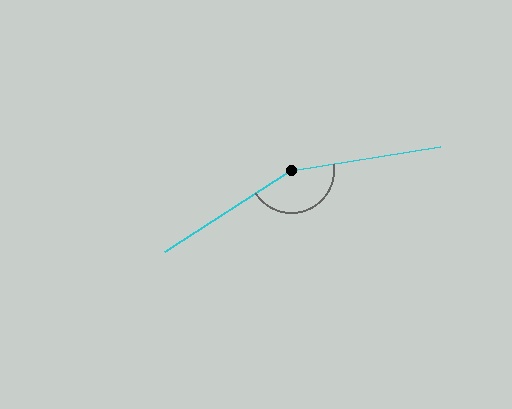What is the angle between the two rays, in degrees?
Approximately 156 degrees.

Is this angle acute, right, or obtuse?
It is obtuse.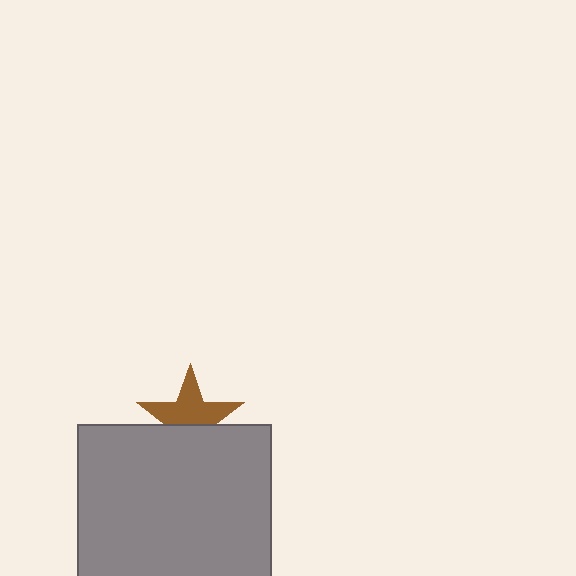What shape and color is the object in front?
The object in front is a gray square.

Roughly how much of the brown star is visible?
About half of it is visible (roughly 59%).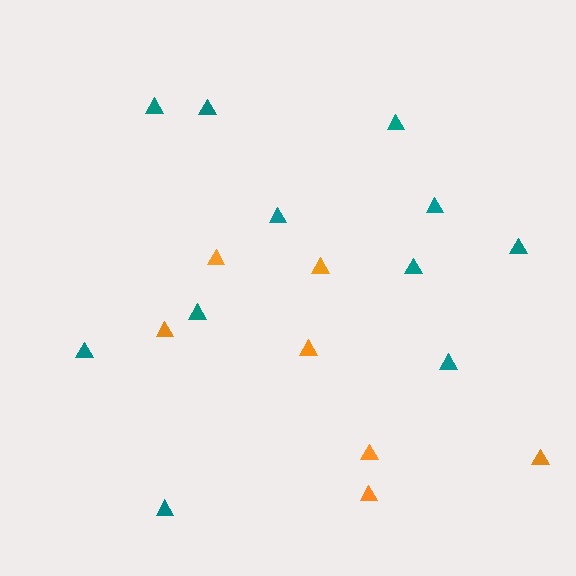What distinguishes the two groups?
There are 2 groups: one group of orange triangles (7) and one group of teal triangles (11).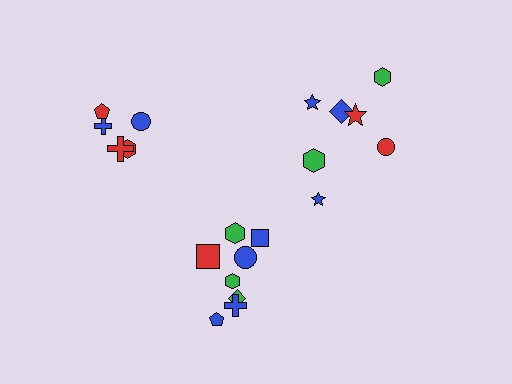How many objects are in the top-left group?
There are 5 objects.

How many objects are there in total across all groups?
There are 20 objects.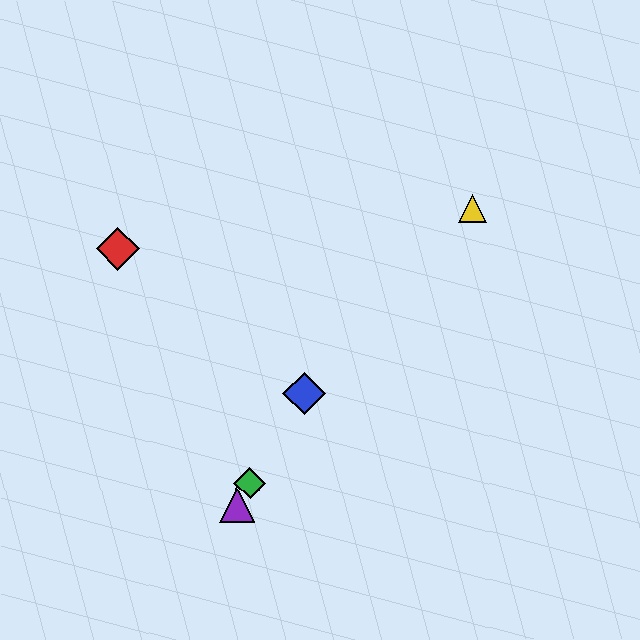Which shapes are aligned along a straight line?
The blue diamond, the green diamond, the purple triangle are aligned along a straight line.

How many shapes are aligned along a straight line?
3 shapes (the blue diamond, the green diamond, the purple triangle) are aligned along a straight line.